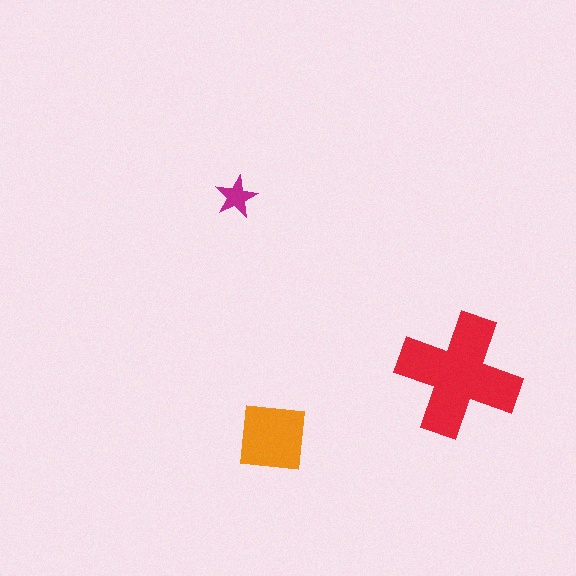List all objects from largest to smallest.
The red cross, the orange square, the magenta star.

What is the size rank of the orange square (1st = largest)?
2nd.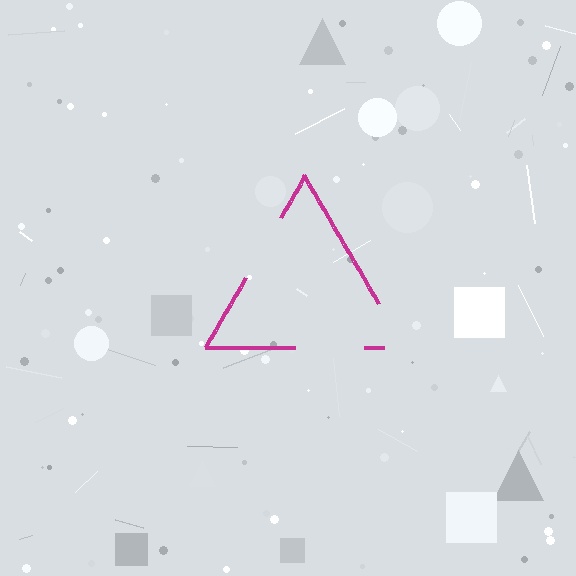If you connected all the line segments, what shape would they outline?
They would outline a triangle.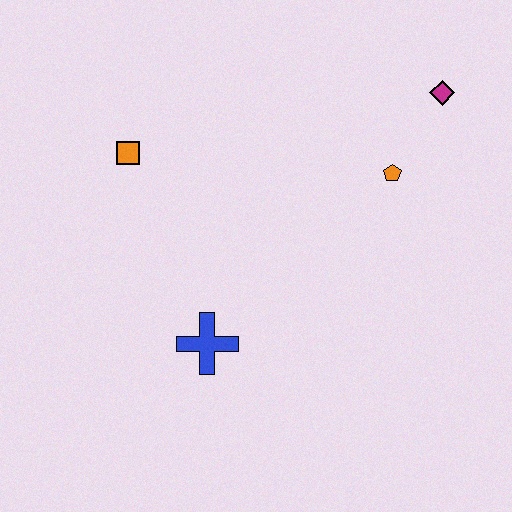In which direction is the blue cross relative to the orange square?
The blue cross is below the orange square.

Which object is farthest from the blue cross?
The magenta diamond is farthest from the blue cross.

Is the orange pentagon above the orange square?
No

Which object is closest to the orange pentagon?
The magenta diamond is closest to the orange pentagon.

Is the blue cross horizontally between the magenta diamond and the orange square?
Yes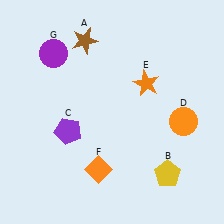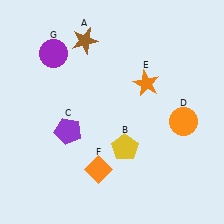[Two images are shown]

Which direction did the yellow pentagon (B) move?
The yellow pentagon (B) moved left.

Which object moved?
The yellow pentagon (B) moved left.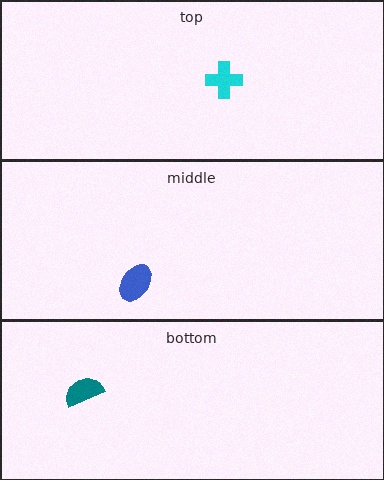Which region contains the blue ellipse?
The middle region.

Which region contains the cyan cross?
The top region.